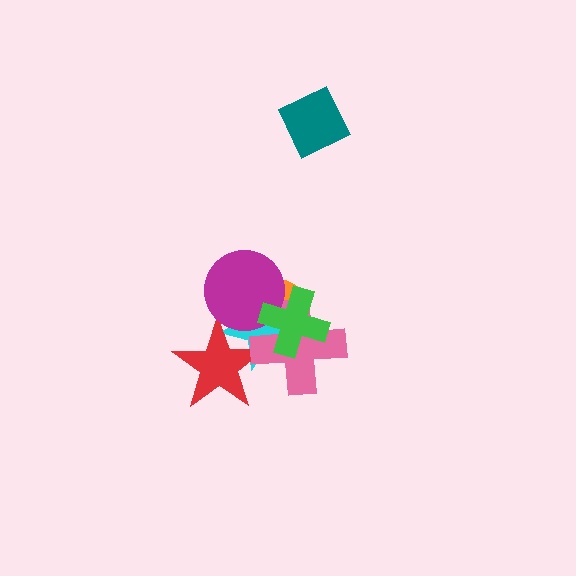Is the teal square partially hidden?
No, no other shape covers it.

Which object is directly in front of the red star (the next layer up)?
The pink cross is directly in front of the red star.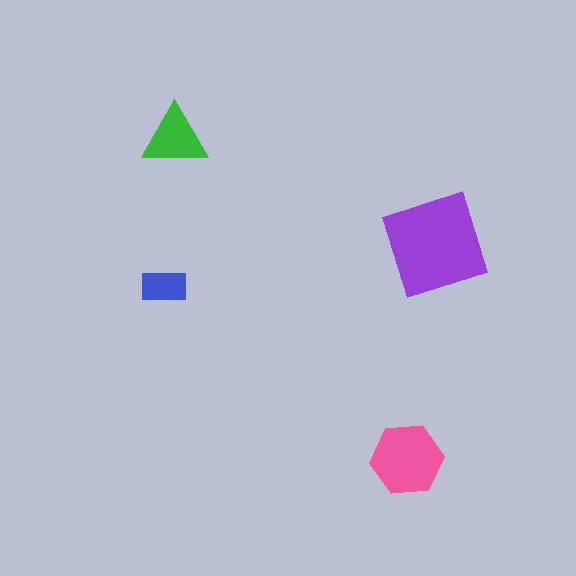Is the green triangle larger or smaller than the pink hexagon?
Smaller.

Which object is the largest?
The purple diamond.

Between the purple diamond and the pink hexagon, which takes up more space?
The purple diamond.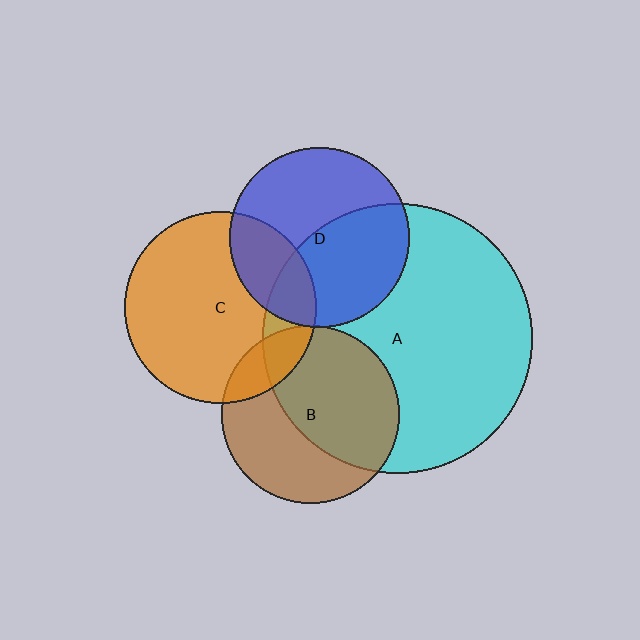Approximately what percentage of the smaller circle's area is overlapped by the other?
Approximately 15%.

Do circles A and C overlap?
Yes.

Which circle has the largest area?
Circle A (cyan).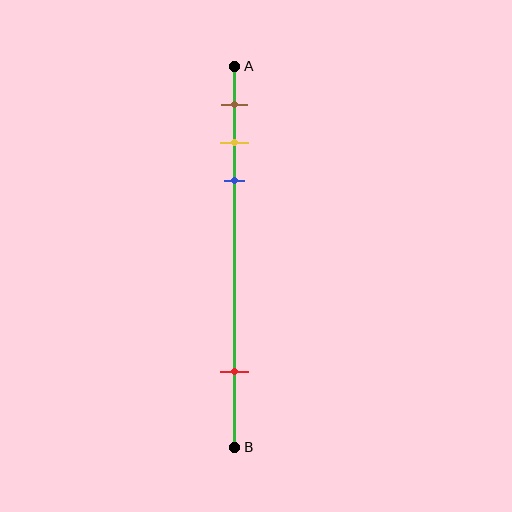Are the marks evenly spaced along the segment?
No, the marks are not evenly spaced.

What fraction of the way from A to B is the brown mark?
The brown mark is approximately 10% (0.1) of the way from A to B.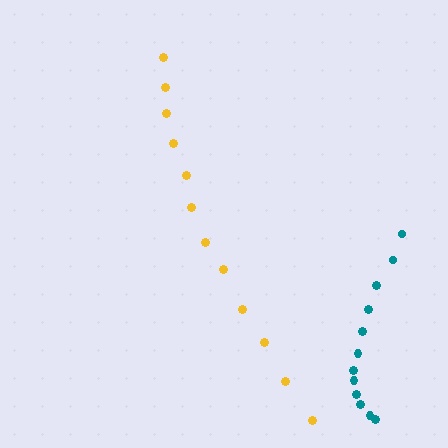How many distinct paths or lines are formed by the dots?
There are 2 distinct paths.